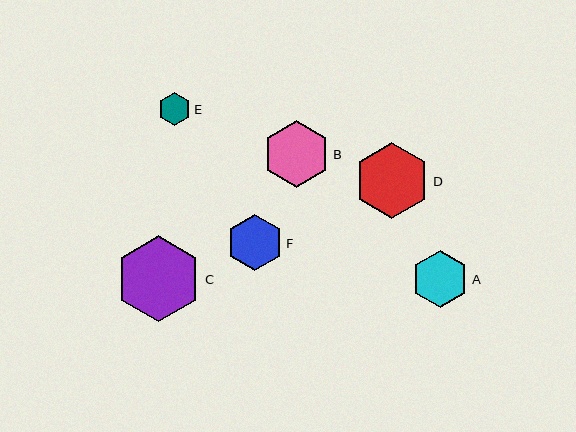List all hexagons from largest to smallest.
From largest to smallest: C, D, B, A, F, E.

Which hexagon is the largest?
Hexagon C is the largest with a size of approximately 86 pixels.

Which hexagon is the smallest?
Hexagon E is the smallest with a size of approximately 33 pixels.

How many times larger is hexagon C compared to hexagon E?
Hexagon C is approximately 2.6 times the size of hexagon E.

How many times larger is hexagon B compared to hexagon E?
Hexagon B is approximately 2.1 times the size of hexagon E.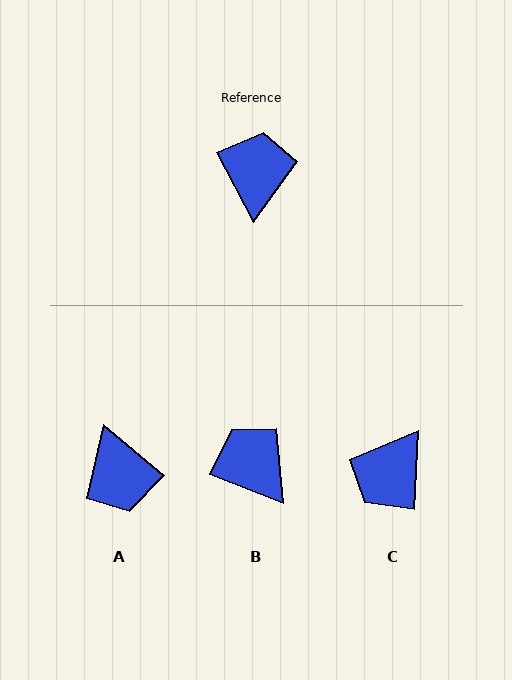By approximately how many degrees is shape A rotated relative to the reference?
Approximately 157 degrees clockwise.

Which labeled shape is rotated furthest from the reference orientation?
A, about 157 degrees away.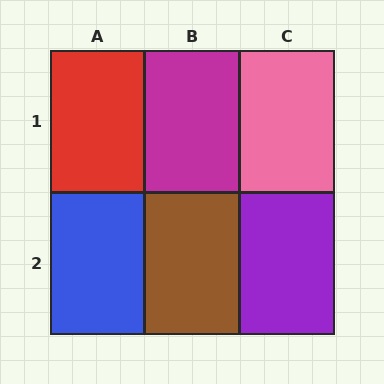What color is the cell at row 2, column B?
Brown.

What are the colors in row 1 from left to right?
Red, magenta, pink.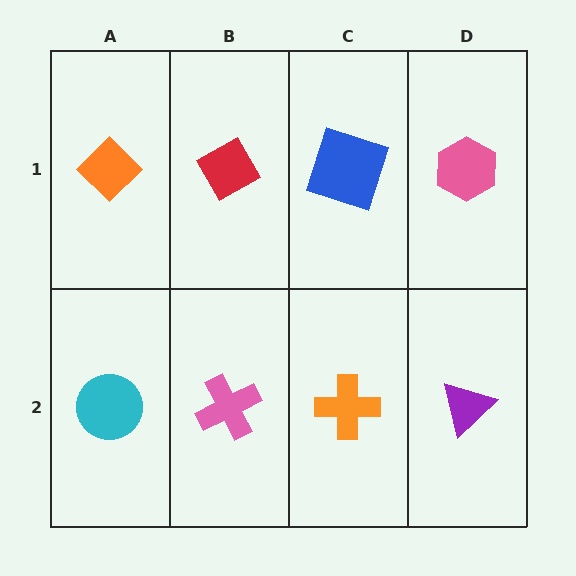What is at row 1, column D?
A pink hexagon.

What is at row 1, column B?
A red diamond.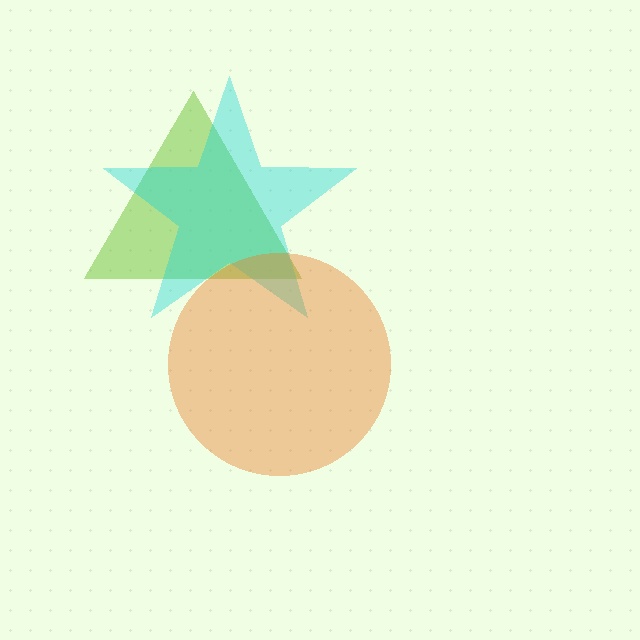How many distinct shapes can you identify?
There are 3 distinct shapes: a lime triangle, a cyan star, an orange circle.